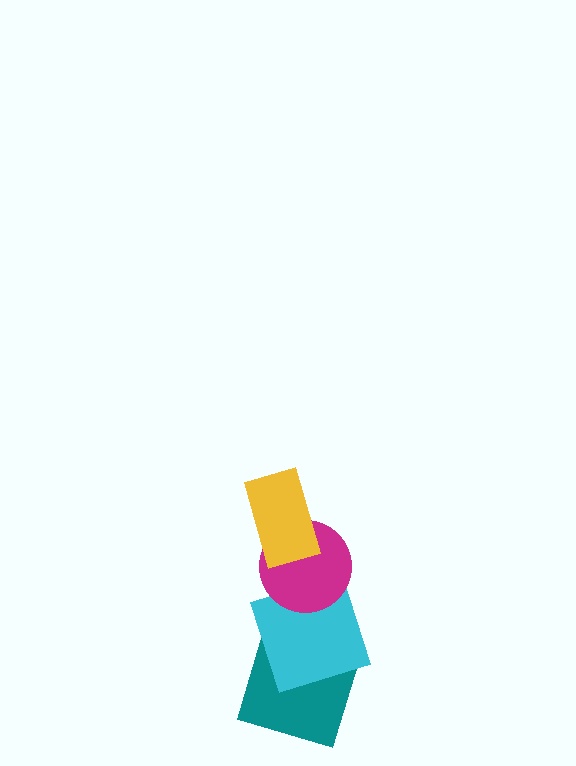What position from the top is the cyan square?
The cyan square is 3rd from the top.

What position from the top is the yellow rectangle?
The yellow rectangle is 1st from the top.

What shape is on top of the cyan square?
The magenta circle is on top of the cyan square.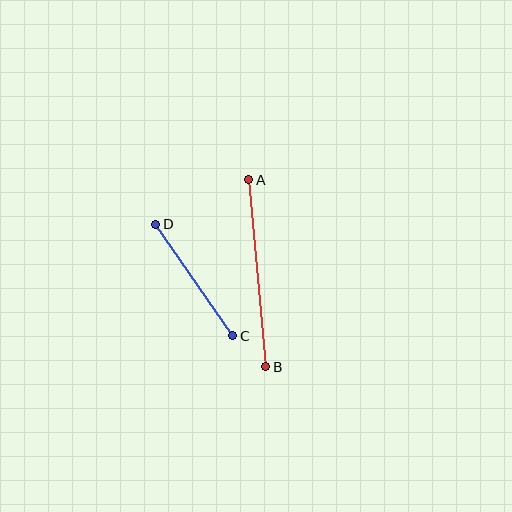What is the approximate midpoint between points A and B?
The midpoint is at approximately (257, 273) pixels.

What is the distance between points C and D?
The distance is approximately 136 pixels.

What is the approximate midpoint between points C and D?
The midpoint is at approximately (194, 280) pixels.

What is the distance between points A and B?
The distance is approximately 188 pixels.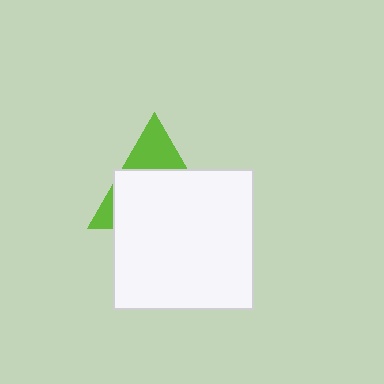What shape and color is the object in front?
The object in front is a white square.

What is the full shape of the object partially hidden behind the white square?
The partially hidden object is a lime triangle.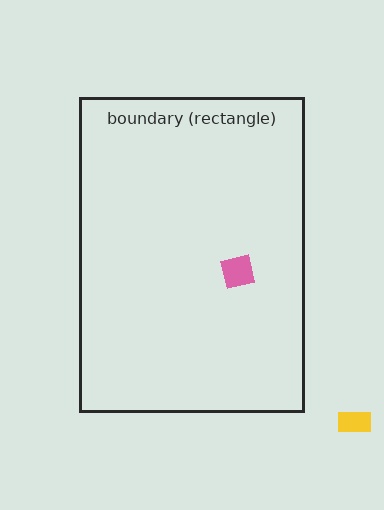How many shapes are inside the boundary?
1 inside, 1 outside.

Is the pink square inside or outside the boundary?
Inside.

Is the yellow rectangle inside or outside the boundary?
Outside.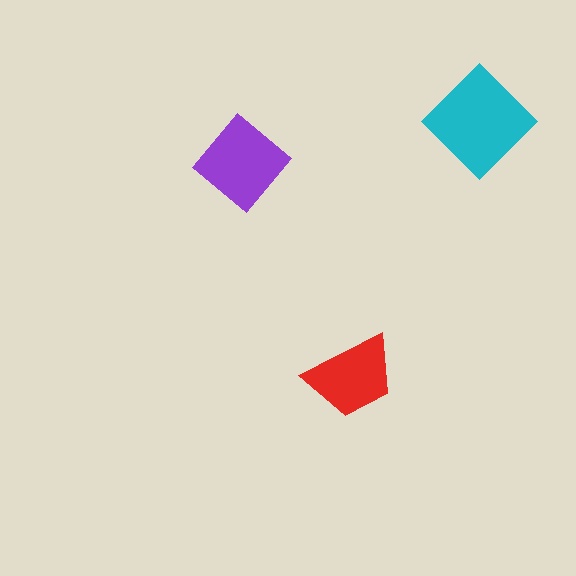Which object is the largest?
The cyan diamond.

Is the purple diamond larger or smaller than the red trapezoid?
Larger.